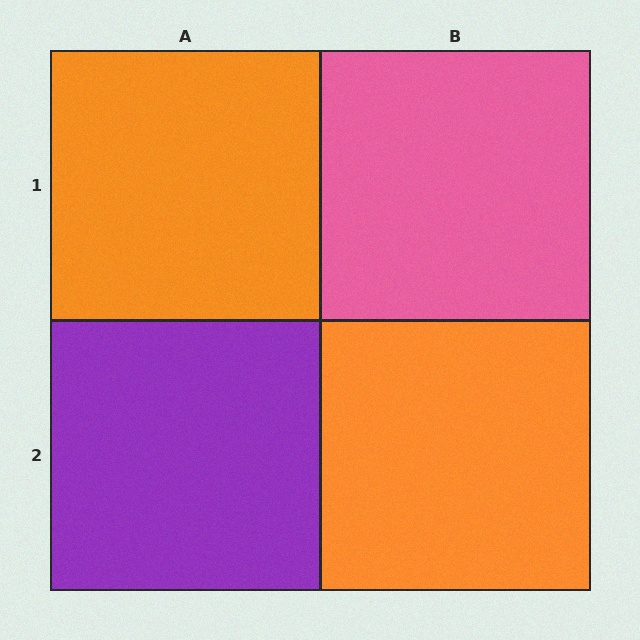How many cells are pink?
1 cell is pink.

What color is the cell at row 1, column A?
Orange.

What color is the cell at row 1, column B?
Pink.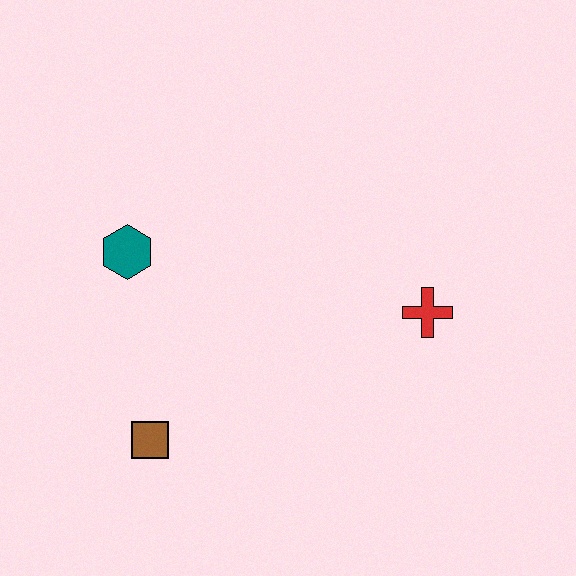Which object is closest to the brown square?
The teal hexagon is closest to the brown square.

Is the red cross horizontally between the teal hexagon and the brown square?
No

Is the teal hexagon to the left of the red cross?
Yes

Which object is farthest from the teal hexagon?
The red cross is farthest from the teal hexagon.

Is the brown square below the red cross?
Yes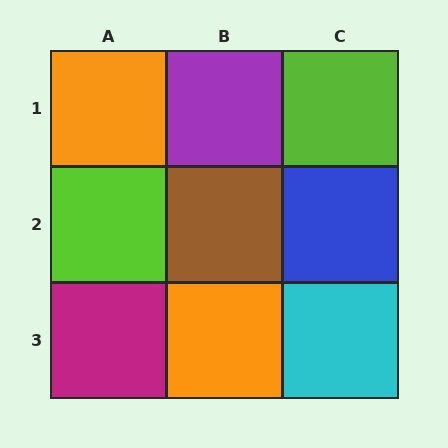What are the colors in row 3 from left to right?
Magenta, orange, cyan.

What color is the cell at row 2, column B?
Brown.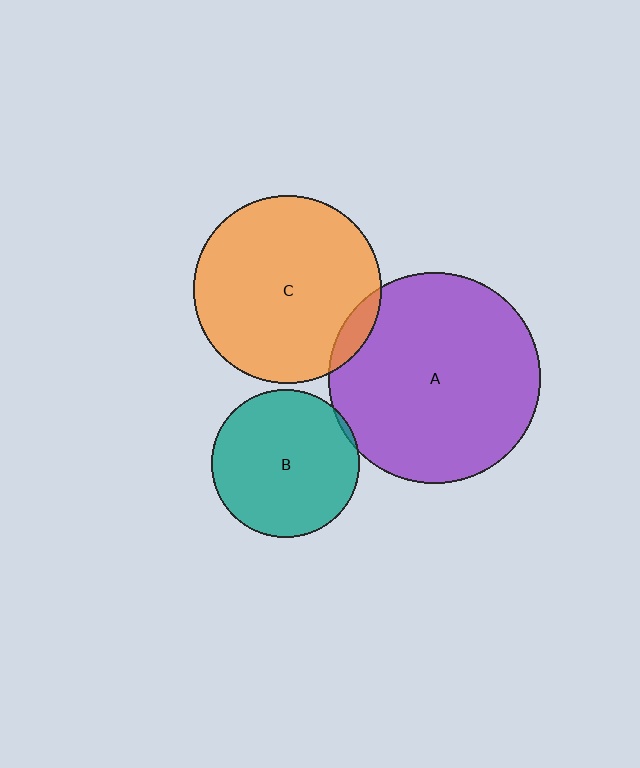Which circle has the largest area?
Circle A (purple).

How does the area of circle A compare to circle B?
Approximately 2.0 times.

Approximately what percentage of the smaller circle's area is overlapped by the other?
Approximately 5%.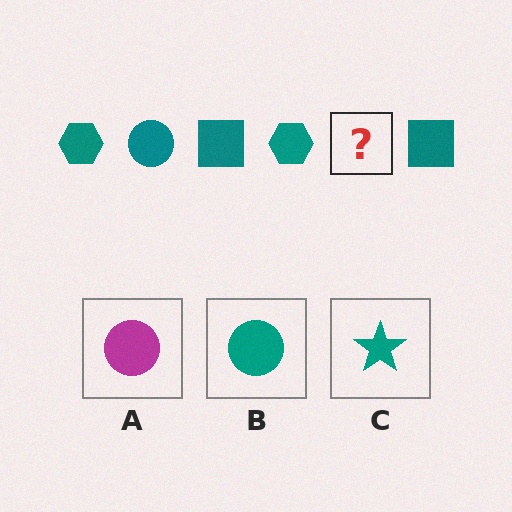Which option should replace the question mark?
Option B.